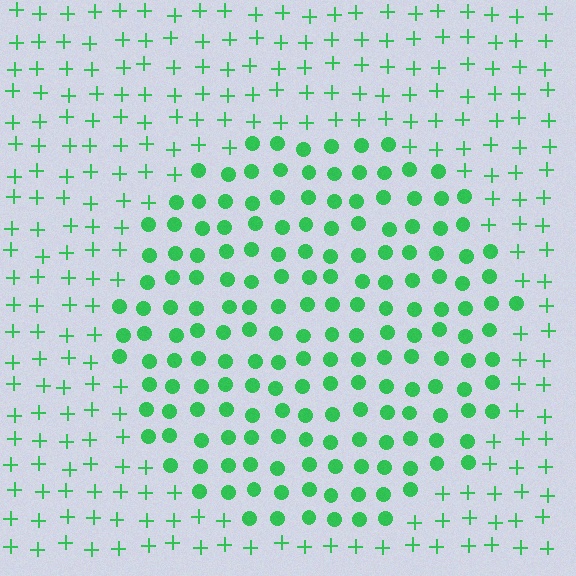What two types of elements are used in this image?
The image uses circles inside the circle region and plus signs outside it.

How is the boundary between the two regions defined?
The boundary is defined by a change in element shape: circles inside vs. plus signs outside. All elements share the same color and spacing.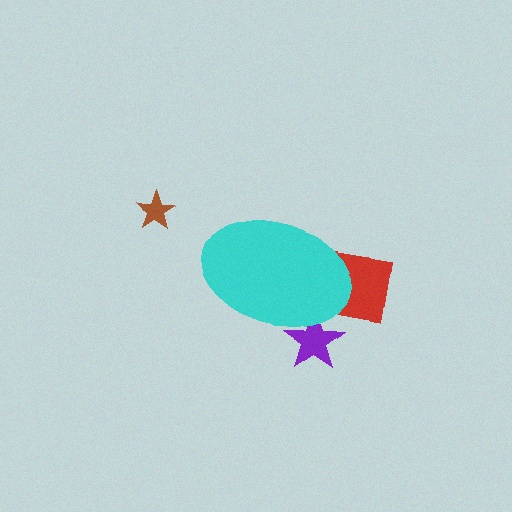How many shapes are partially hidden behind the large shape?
2 shapes are partially hidden.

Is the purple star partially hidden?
Yes, the purple star is partially hidden behind the cyan ellipse.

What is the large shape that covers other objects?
A cyan ellipse.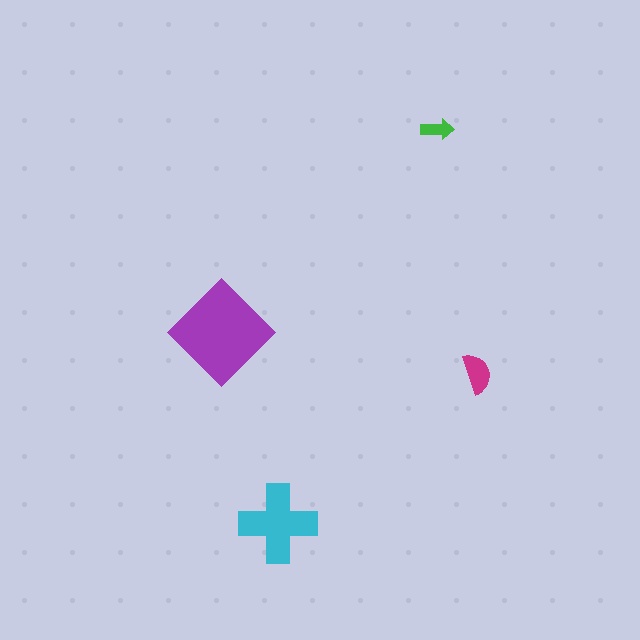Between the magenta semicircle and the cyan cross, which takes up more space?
The cyan cross.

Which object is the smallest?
The green arrow.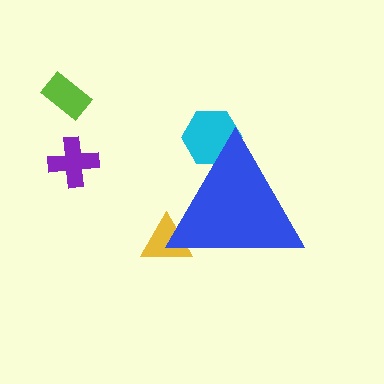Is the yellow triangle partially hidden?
Yes, the yellow triangle is partially hidden behind the blue triangle.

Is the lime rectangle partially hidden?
No, the lime rectangle is fully visible.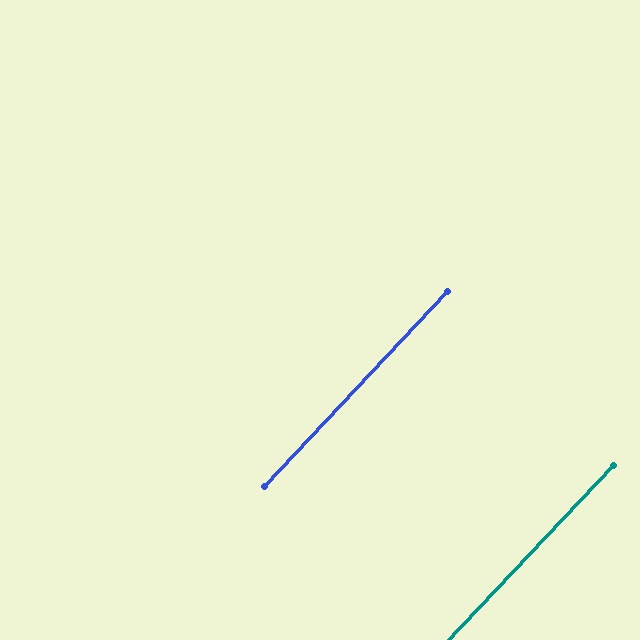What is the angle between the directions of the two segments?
Approximately 0 degrees.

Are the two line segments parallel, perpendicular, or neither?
Parallel — their directions differ by only 0.1°.